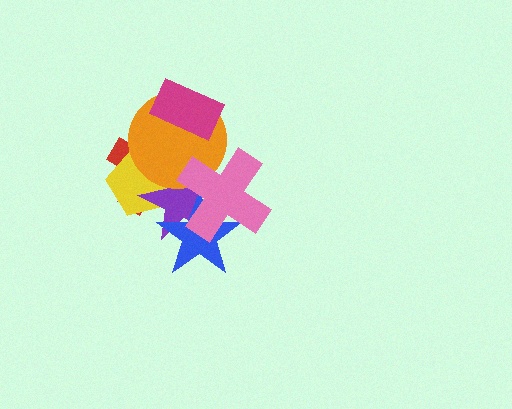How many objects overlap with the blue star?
2 objects overlap with the blue star.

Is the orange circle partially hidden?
Yes, it is partially covered by another shape.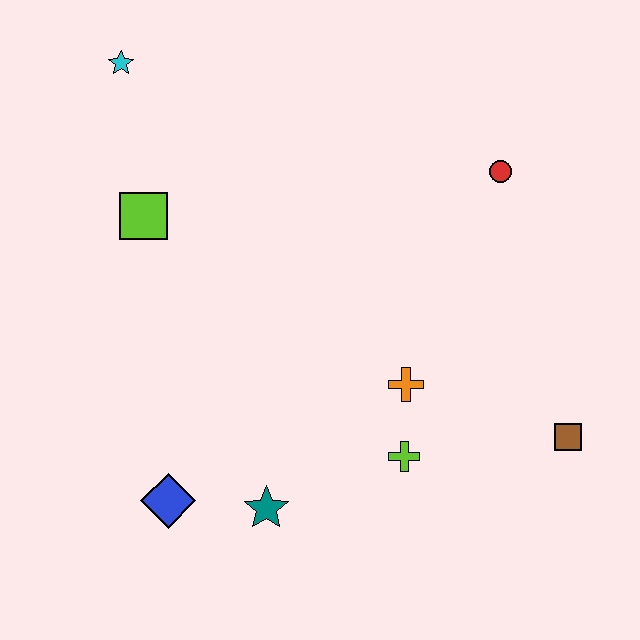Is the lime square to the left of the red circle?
Yes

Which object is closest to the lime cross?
The orange cross is closest to the lime cross.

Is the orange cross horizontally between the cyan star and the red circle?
Yes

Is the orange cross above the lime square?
No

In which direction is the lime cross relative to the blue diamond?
The lime cross is to the right of the blue diamond.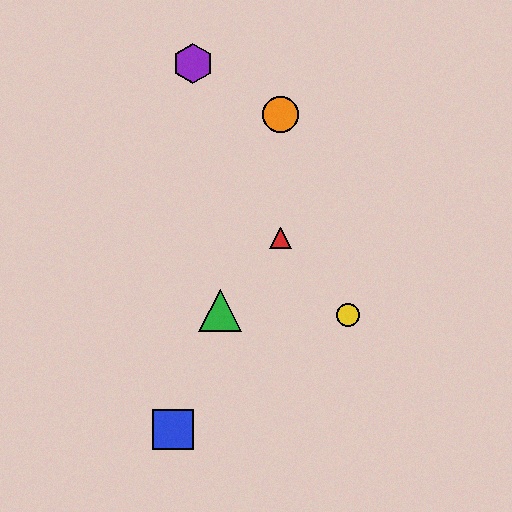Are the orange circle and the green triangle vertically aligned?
No, the orange circle is at x≈280 and the green triangle is at x≈220.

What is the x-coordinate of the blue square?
The blue square is at x≈173.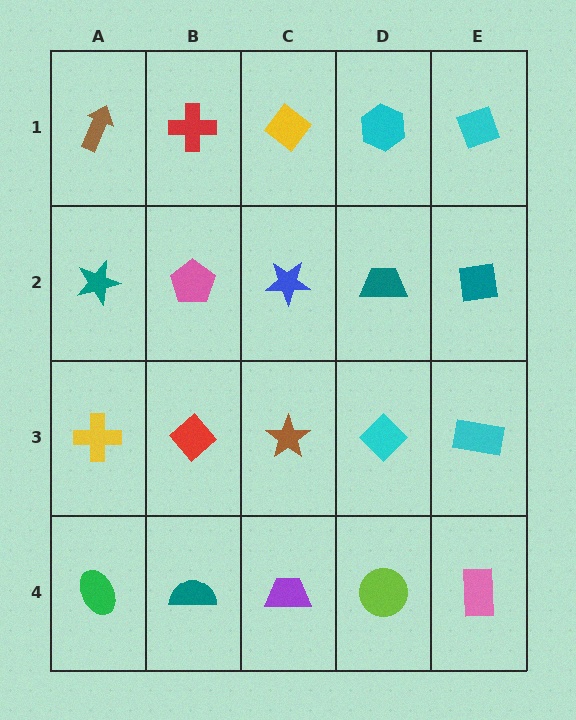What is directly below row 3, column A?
A green ellipse.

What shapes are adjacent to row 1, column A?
A teal star (row 2, column A), a red cross (row 1, column B).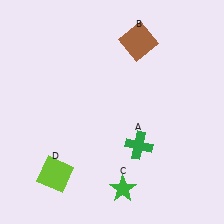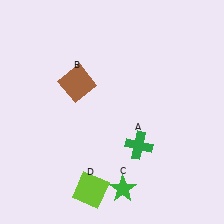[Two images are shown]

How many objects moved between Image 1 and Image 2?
2 objects moved between the two images.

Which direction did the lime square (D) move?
The lime square (D) moved right.